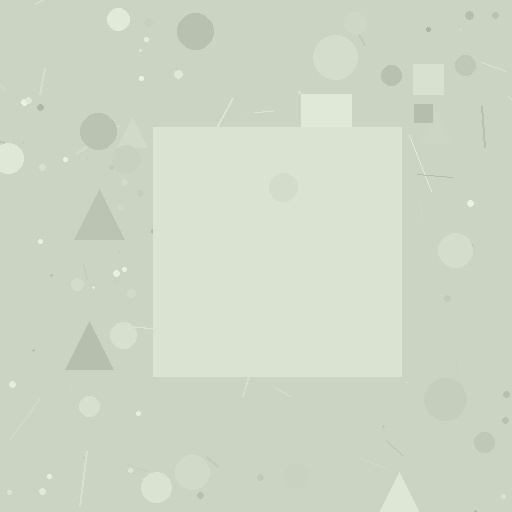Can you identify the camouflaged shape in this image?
The camouflaged shape is a square.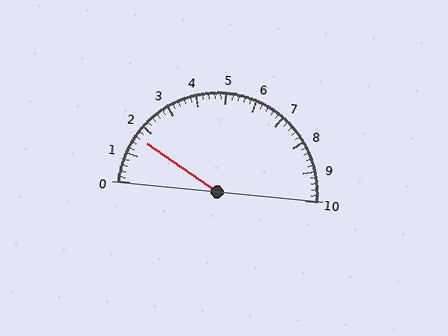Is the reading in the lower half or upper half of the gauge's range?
The reading is in the lower half of the range (0 to 10).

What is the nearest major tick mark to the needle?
The nearest major tick mark is 2.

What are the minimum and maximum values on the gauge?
The gauge ranges from 0 to 10.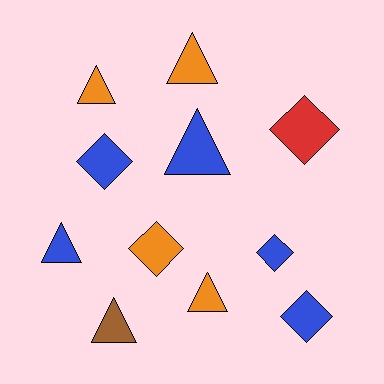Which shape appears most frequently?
Triangle, with 6 objects.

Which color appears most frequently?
Blue, with 5 objects.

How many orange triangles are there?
There are 3 orange triangles.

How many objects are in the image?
There are 11 objects.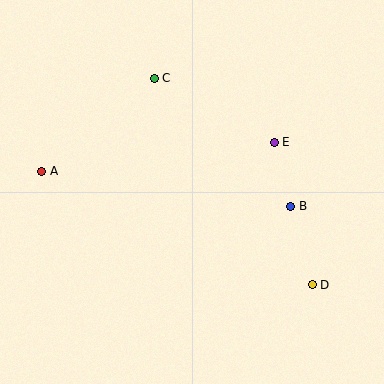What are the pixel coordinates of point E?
Point E is at (274, 142).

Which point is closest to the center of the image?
Point E at (274, 142) is closest to the center.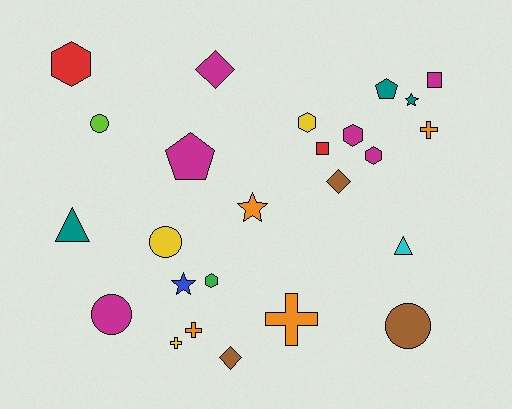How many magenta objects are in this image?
There are 6 magenta objects.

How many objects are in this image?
There are 25 objects.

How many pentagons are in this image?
There are 2 pentagons.